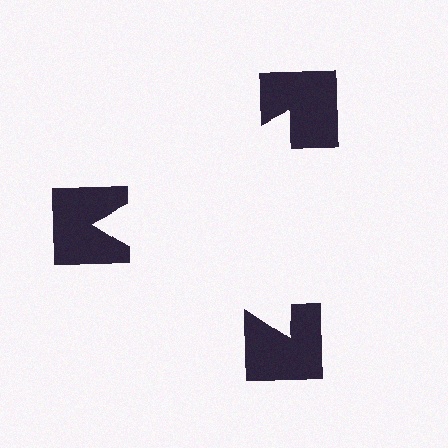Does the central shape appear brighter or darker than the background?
It typically appears slightly brighter than the background, even though no actual brightness change is drawn.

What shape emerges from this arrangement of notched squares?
An illusory triangle — its edges are inferred from the aligned wedge cuts in the notched squares, not physically drawn.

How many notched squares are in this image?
There are 3 — one at each vertex of the illusory triangle.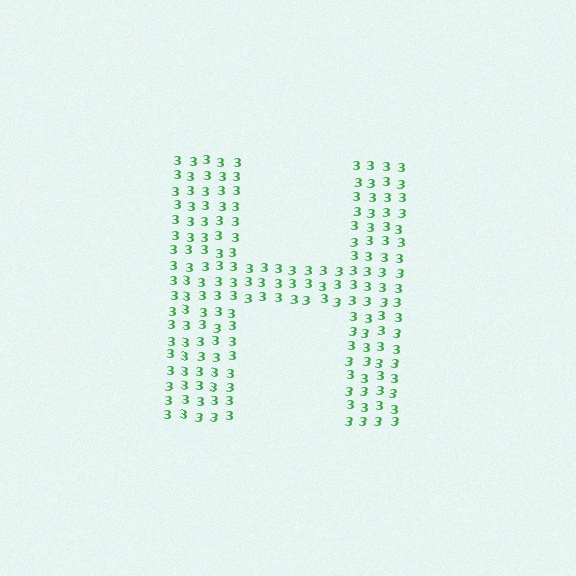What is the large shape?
The large shape is the letter H.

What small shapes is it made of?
It is made of small digit 3's.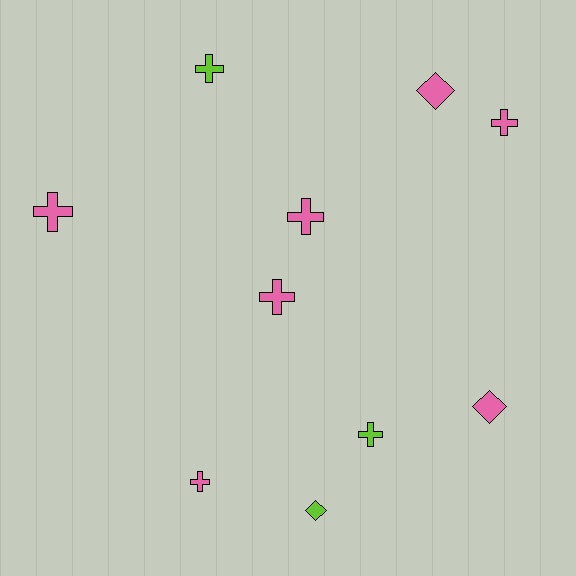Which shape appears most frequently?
Cross, with 7 objects.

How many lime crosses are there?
There are 2 lime crosses.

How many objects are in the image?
There are 10 objects.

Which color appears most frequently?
Pink, with 7 objects.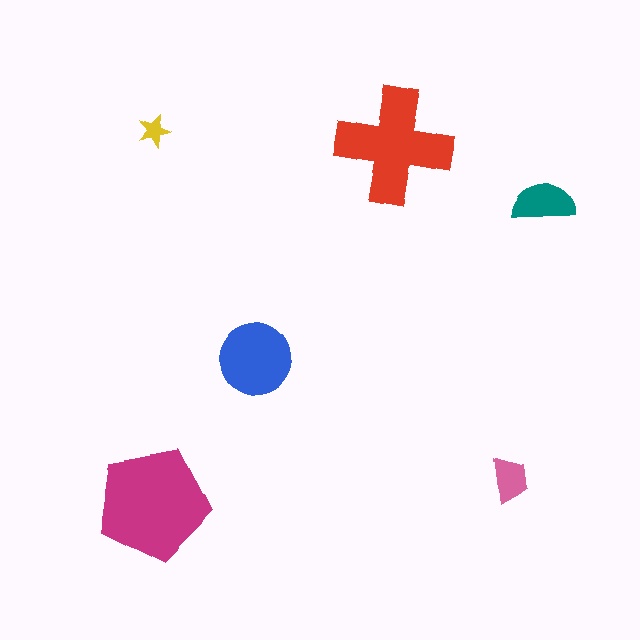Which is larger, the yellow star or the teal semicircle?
The teal semicircle.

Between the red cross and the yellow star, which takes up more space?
The red cross.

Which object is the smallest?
The yellow star.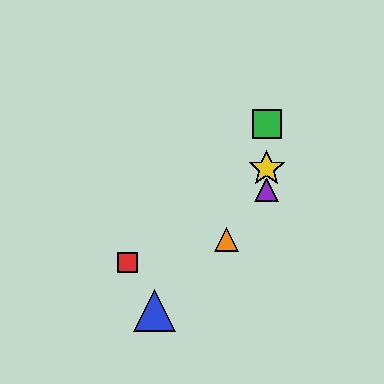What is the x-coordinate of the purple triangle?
The purple triangle is at x≈267.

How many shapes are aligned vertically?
3 shapes (the green square, the yellow star, the purple triangle) are aligned vertically.